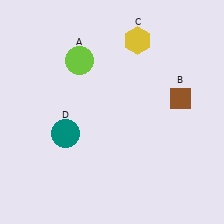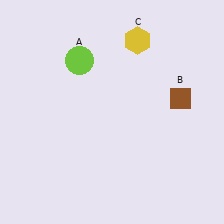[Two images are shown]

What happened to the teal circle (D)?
The teal circle (D) was removed in Image 2. It was in the bottom-left area of Image 1.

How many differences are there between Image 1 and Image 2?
There is 1 difference between the two images.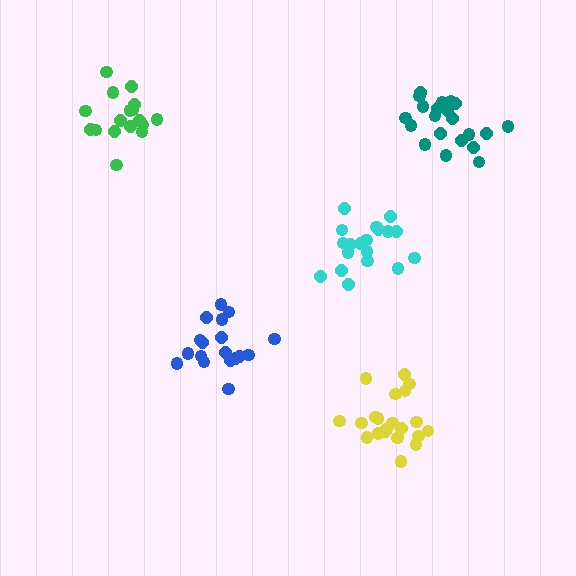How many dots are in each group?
Group 1: 21 dots, Group 2: 21 dots, Group 3: 19 dots, Group 4: 18 dots, Group 5: 17 dots (96 total).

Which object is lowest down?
The yellow cluster is bottommost.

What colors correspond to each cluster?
The clusters are colored: yellow, teal, cyan, blue, green.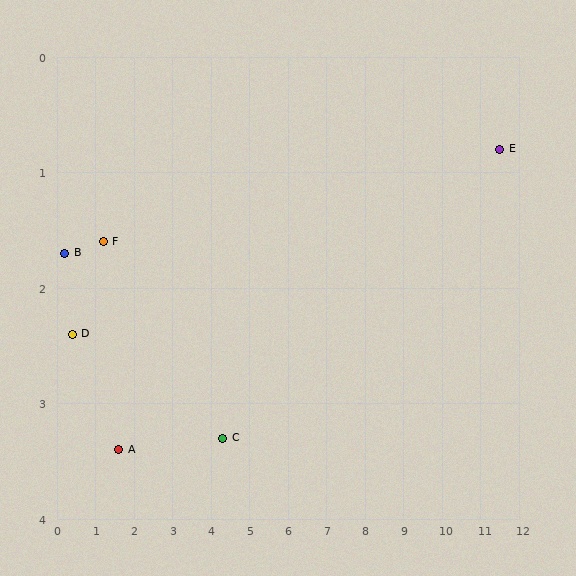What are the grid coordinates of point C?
Point C is at approximately (4.3, 3.3).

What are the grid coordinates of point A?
Point A is at approximately (1.6, 3.4).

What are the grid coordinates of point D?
Point D is at approximately (0.4, 2.4).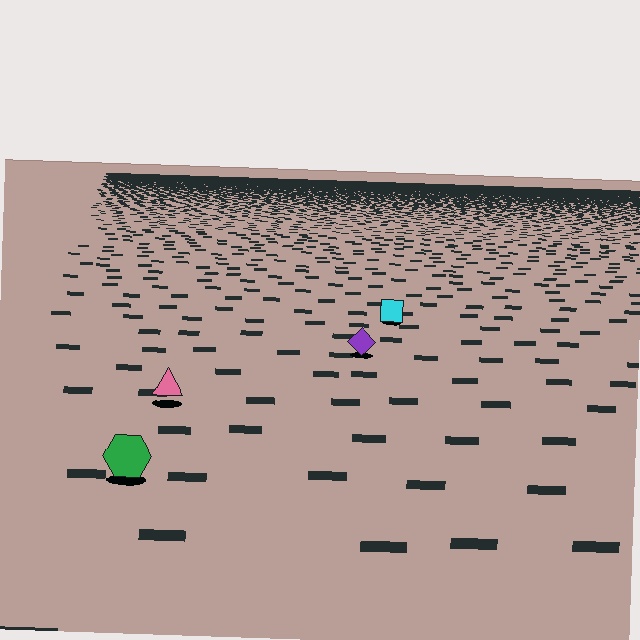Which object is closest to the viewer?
The green hexagon is closest. The texture marks near it are larger and more spread out.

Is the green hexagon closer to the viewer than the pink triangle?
Yes. The green hexagon is closer — you can tell from the texture gradient: the ground texture is coarser near it.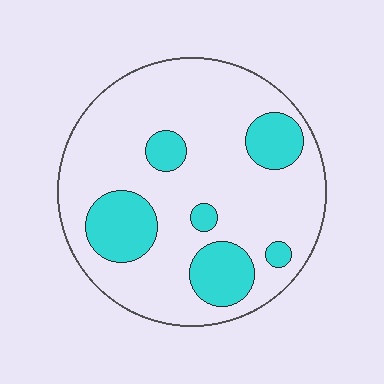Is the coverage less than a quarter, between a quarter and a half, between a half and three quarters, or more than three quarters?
Less than a quarter.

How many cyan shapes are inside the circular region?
6.